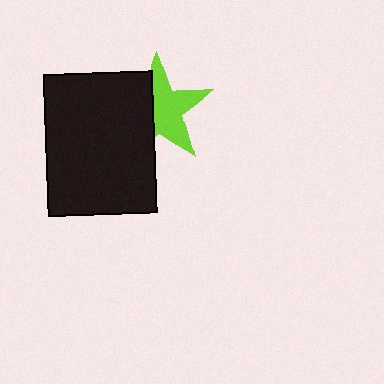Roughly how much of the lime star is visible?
About half of it is visible (roughly 58%).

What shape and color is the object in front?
The object in front is a black rectangle.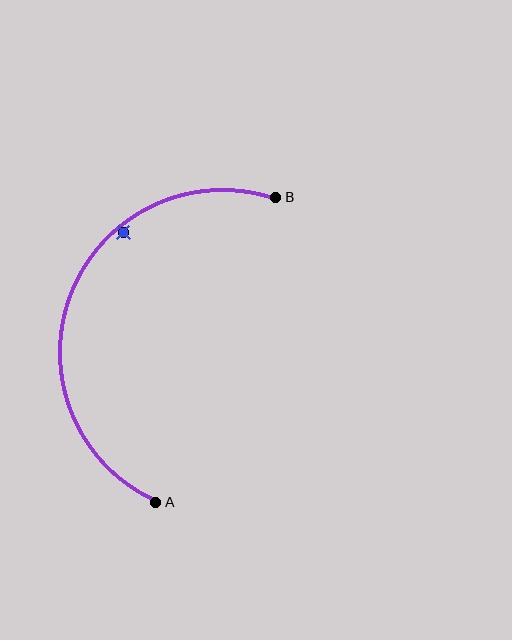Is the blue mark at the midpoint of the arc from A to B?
No — the blue mark does not lie on the arc at all. It sits slightly inside the curve.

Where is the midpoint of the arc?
The arc midpoint is the point on the curve farthest from the straight line joining A and B. It sits to the left of that line.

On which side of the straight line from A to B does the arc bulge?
The arc bulges to the left of the straight line connecting A and B.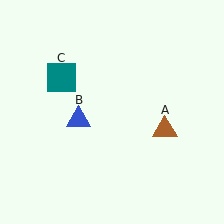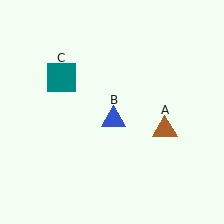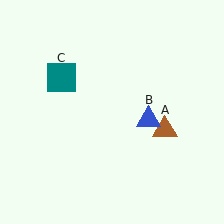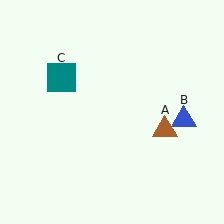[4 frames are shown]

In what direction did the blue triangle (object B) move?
The blue triangle (object B) moved right.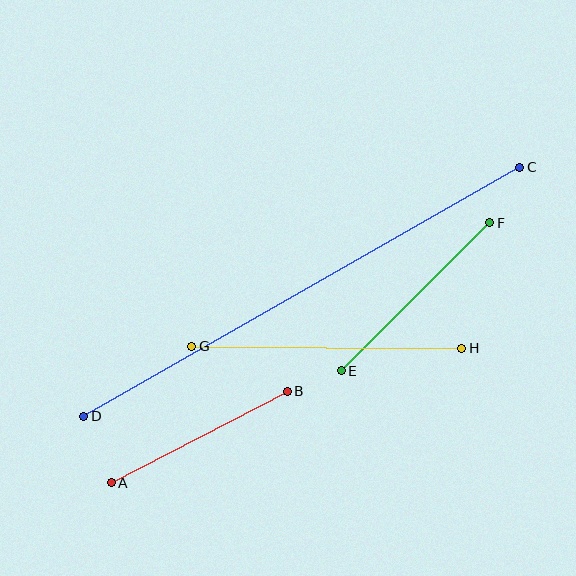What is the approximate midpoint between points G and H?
The midpoint is at approximately (327, 347) pixels.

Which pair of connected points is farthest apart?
Points C and D are farthest apart.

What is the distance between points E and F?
The distance is approximately 210 pixels.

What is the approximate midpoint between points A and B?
The midpoint is at approximately (199, 437) pixels.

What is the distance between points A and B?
The distance is approximately 199 pixels.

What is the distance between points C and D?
The distance is approximately 502 pixels.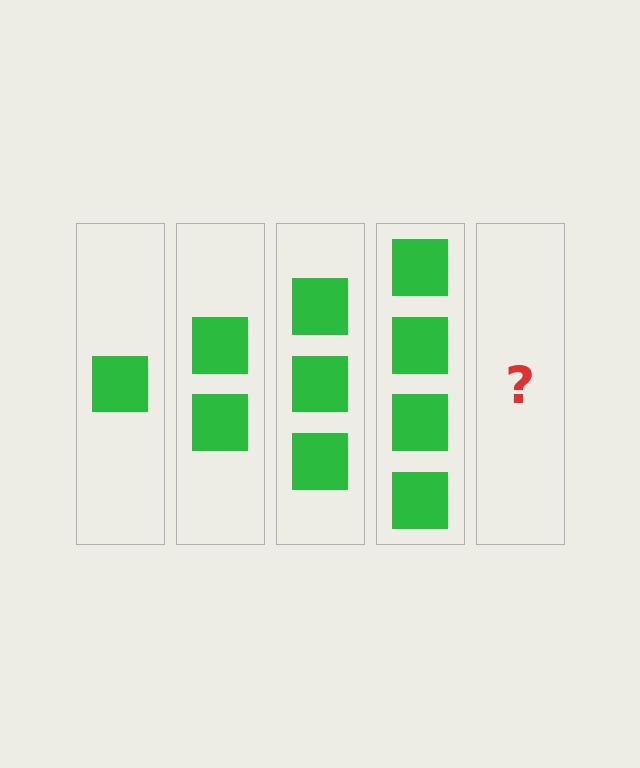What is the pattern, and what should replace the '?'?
The pattern is that each step adds one more square. The '?' should be 5 squares.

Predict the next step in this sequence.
The next step is 5 squares.